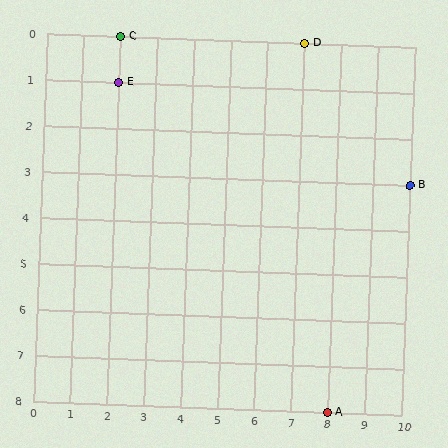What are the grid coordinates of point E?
Point E is at grid coordinates (2, 1).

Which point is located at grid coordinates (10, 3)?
Point B is at (10, 3).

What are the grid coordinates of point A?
Point A is at grid coordinates (8, 8).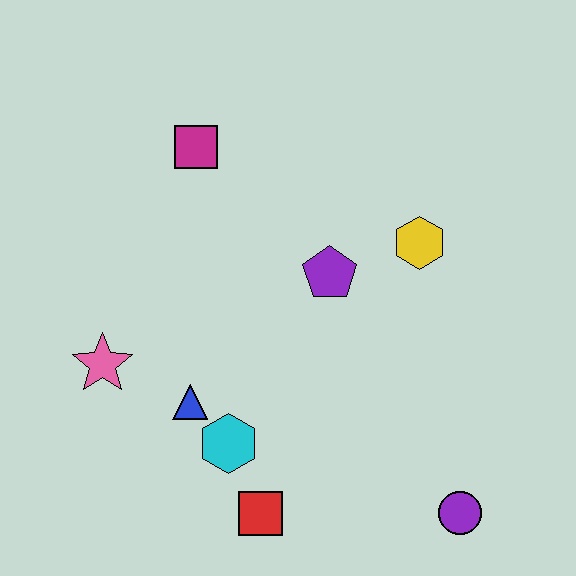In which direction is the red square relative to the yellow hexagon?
The red square is below the yellow hexagon.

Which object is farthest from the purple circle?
The magenta square is farthest from the purple circle.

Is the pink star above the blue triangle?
Yes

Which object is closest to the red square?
The cyan hexagon is closest to the red square.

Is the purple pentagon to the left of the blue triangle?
No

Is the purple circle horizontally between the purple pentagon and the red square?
No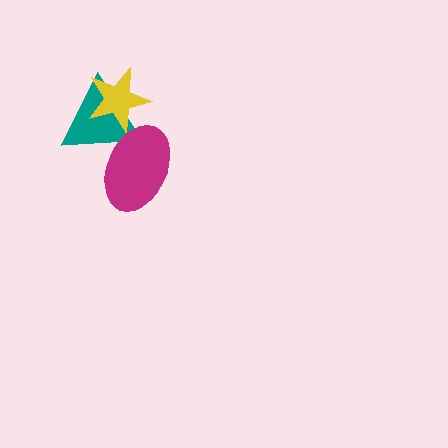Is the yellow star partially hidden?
Yes, it is partially covered by another shape.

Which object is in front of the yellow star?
The magenta ellipse is in front of the yellow star.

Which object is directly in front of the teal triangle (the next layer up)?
The yellow star is directly in front of the teal triangle.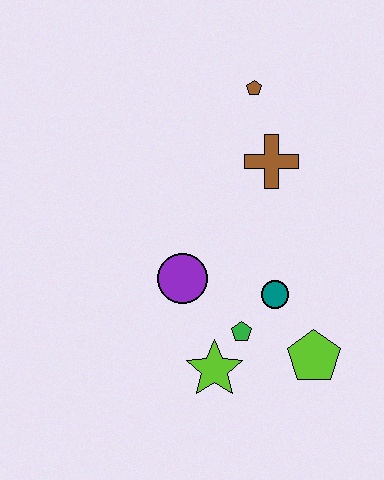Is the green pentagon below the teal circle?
Yes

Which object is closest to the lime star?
The green pentagon is closest to the lime star.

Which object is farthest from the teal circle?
The brown pentagon is farthest from the teal circle.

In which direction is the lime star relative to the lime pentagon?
The lime star is to the left of the lime pentagon.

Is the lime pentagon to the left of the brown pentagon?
No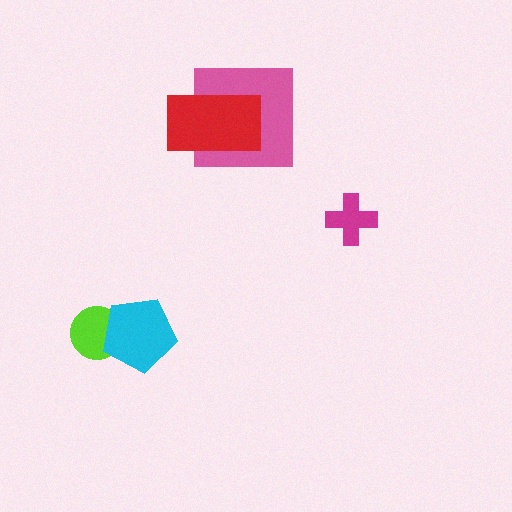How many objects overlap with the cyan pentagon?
1 object overlaps with the cyan pentagon.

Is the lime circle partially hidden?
Yes, it is partially covered by another shape.